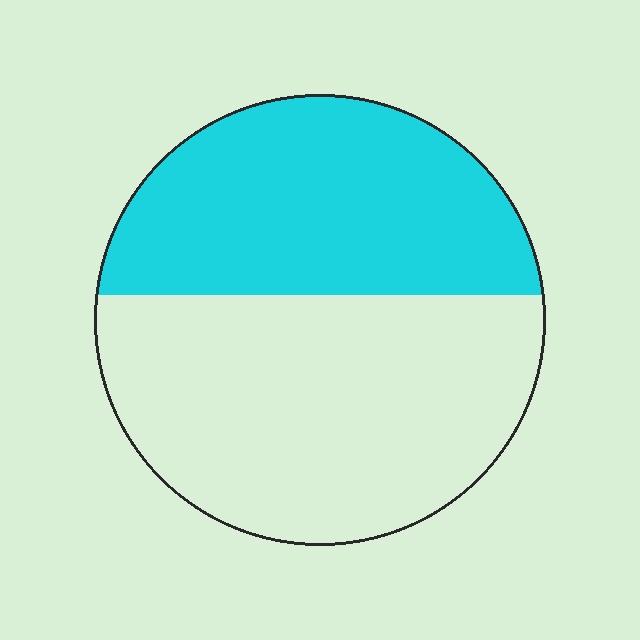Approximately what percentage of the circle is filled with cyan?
Approximately 45%.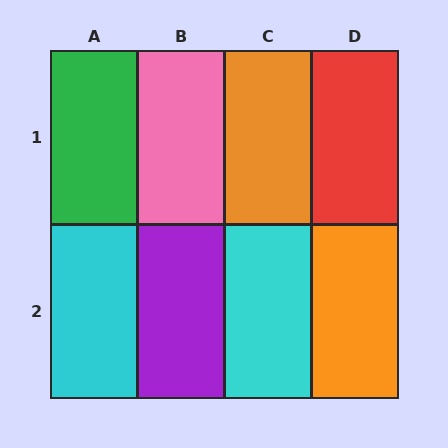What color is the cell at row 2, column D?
Orange.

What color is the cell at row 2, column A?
Cyan.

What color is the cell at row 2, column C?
Cyan.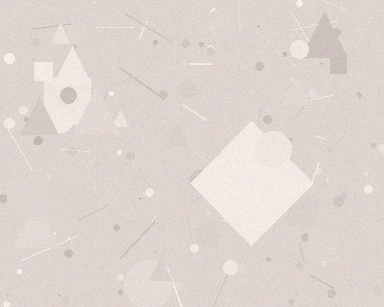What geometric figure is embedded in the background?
A diamond is embedded in the background.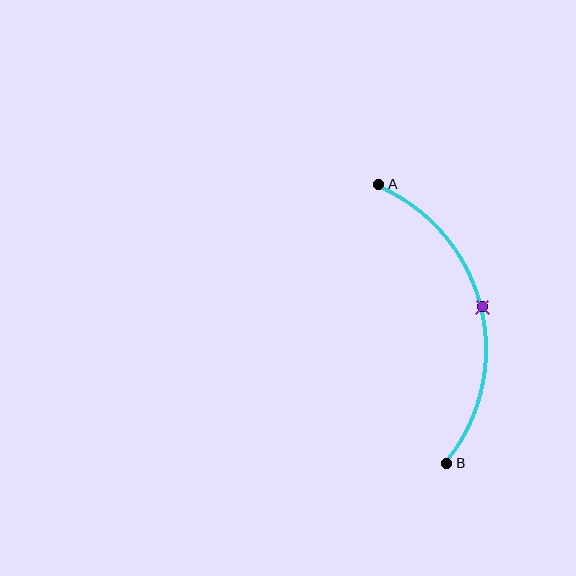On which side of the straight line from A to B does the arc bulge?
The arc bulges to the right of the straight line connecting A and B.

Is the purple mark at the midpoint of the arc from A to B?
Yes. The purple mark lies on the arc at equal arc-length from both A and B — it is the arc midpoint.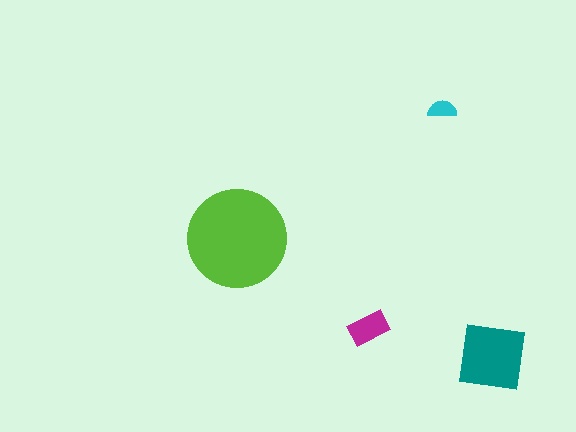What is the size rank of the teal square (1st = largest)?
2nd.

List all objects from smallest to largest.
The cyan semicircle, the magenta rectangle, the teal square, the lime circle.